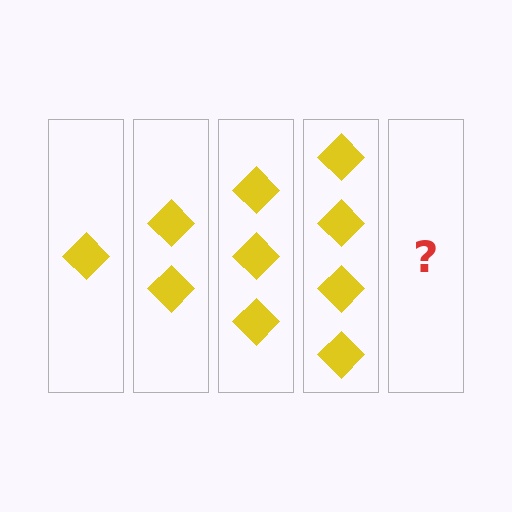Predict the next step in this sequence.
The next step is 5 diamonds.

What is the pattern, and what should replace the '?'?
The pattern is that each step adds one more diamond. The '?' should be 5 diamonds.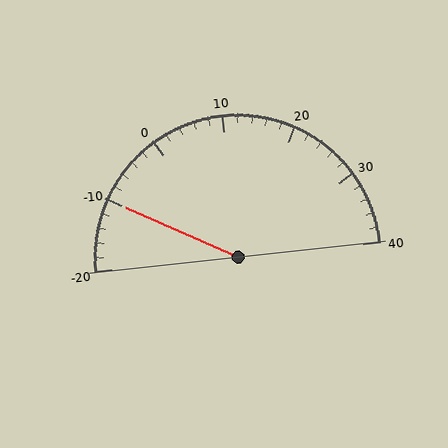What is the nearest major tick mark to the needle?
The nearest major tick mark is -10.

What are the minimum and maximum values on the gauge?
The gauge ranges from -20 to 40.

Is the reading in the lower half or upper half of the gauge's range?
The reading is in the lower half of the range (-20 to 40).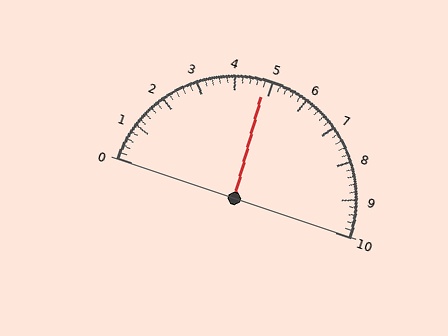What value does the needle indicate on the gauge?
The needle indicates approximately 4.8.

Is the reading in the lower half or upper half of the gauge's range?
The reading is in the lower half of the range (0 to 10).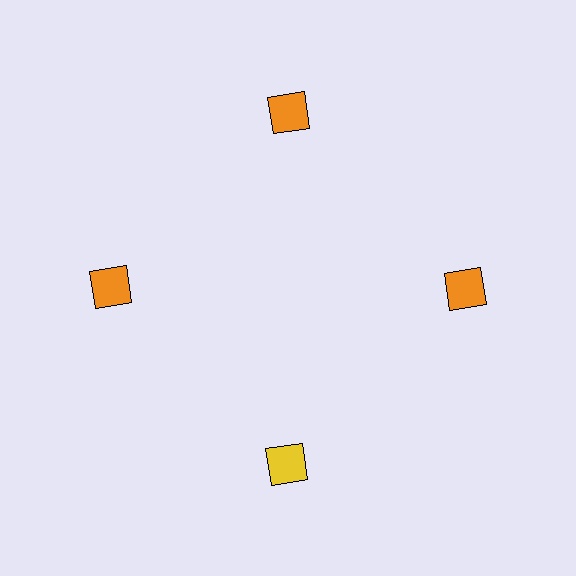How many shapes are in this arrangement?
There are 4 shapes arranged in a ring pattern.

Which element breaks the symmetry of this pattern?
The yellow square at roughly the 6 o'clock position breaks the symmetry. All other shapes are orange squares.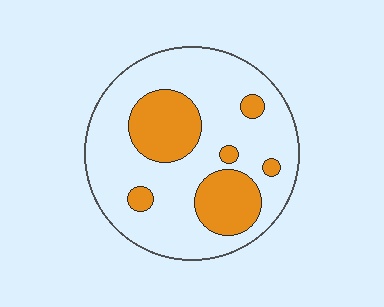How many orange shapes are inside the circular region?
6.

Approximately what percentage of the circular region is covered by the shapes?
Approximately 25%.